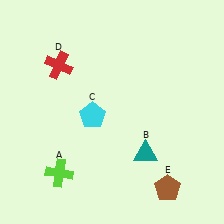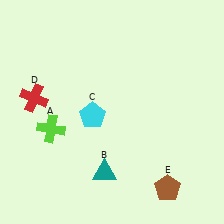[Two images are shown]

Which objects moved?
The objects that moved are: the lime cross (A), the teal triangle (B), the red cross (D).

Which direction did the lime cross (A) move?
The lime cross (A) moved up.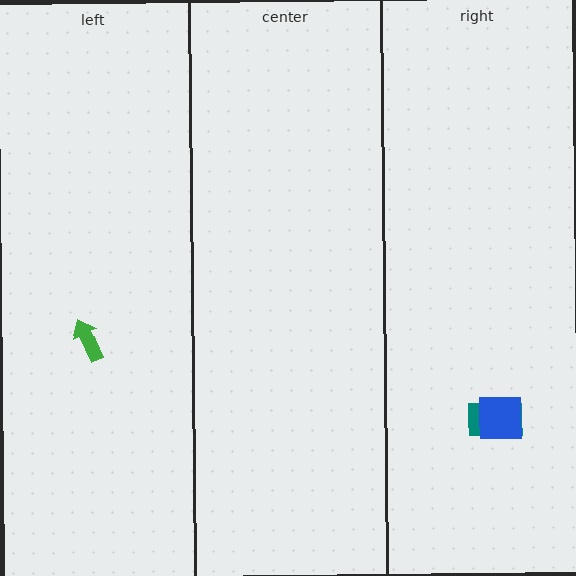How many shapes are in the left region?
1.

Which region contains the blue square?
The right region.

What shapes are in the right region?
The teal rectangle, the blue square.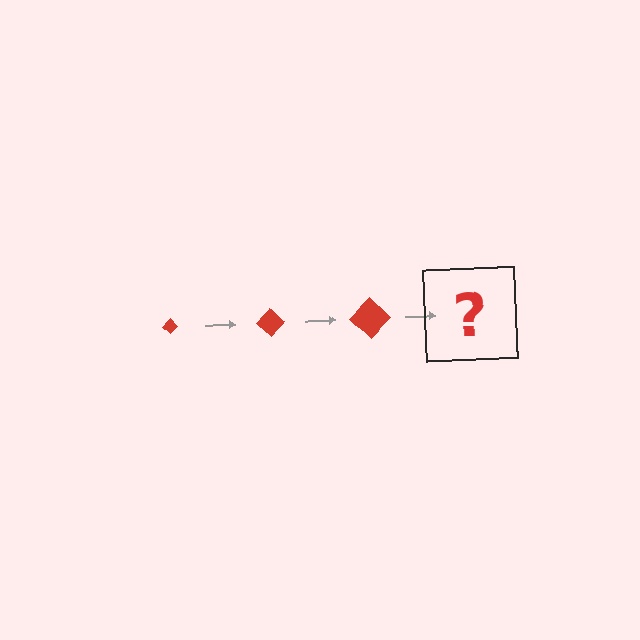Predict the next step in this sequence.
The next step is a red diamond, larger than the previous one.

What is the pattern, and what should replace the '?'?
The pattern is that the diamond gets progressively larger each step. The '?' should be a red diamond, larger than the previous one.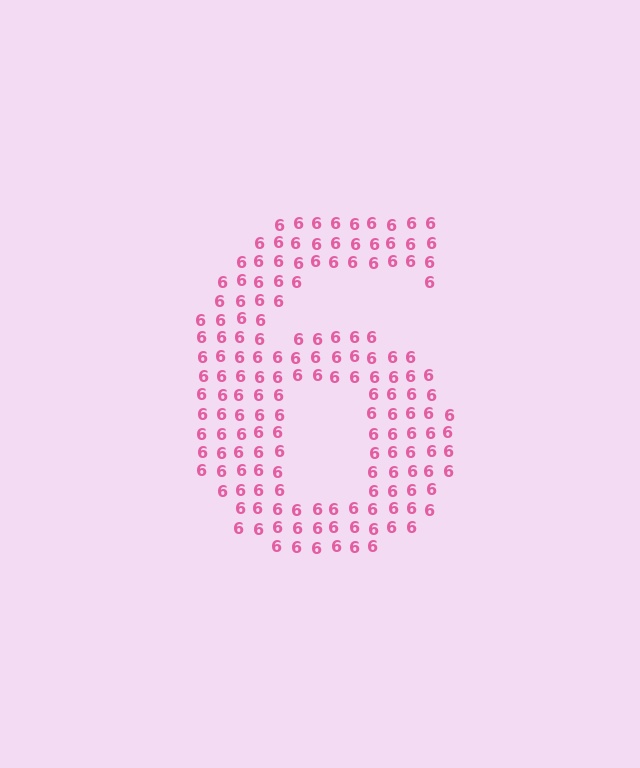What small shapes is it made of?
It is made of small digit 6's.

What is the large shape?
The large shape is the digit 6.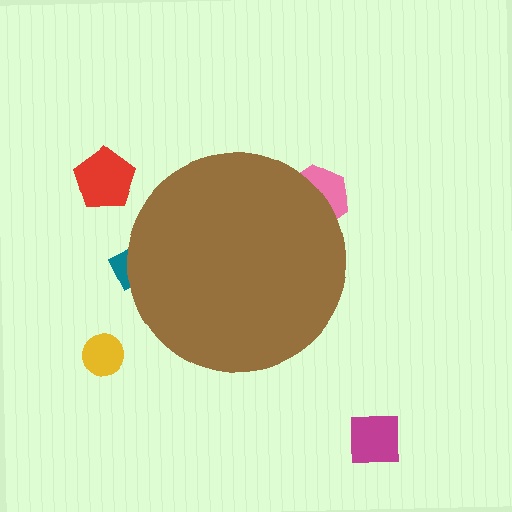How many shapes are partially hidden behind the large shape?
2 shapes are partially hidden.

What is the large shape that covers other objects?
A brown circle.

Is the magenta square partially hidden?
No, the magenta square is fully visible.